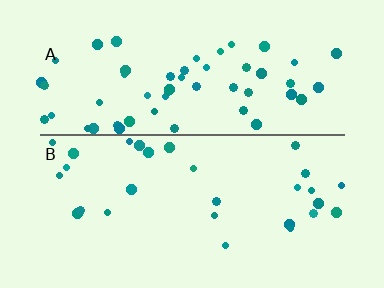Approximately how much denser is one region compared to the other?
Approximately 2.0× — region A over region B.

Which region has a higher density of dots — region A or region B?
A (the top).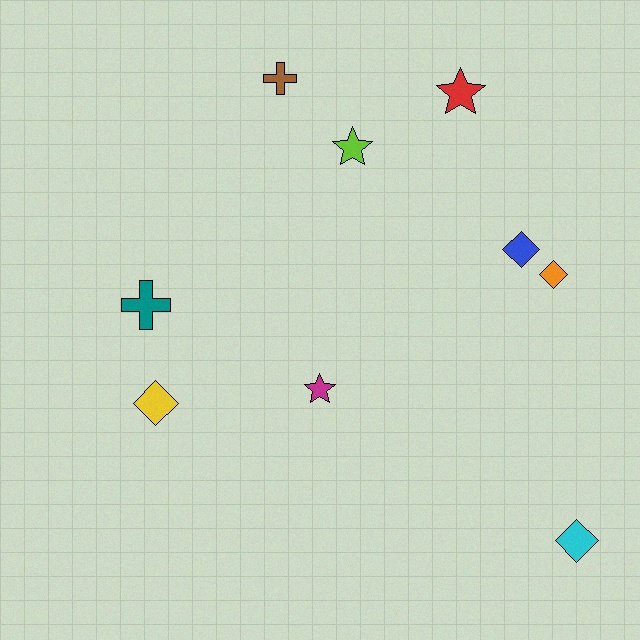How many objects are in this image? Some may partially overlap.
There are 9 objects.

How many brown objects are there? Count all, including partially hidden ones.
There is 1 brown object.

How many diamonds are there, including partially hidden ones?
There are 4 diamonds.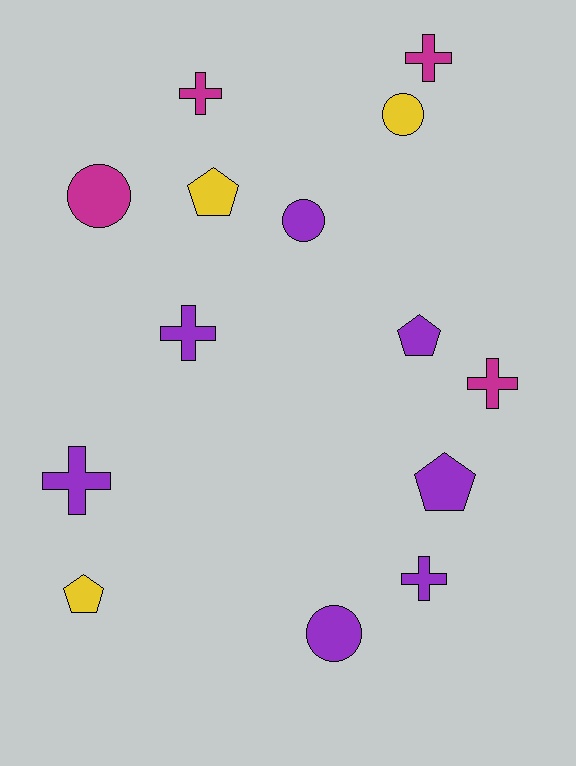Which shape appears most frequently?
Cross, with 6 objects.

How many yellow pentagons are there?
There are 2 yellow pentagons.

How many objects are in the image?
There are 14 objects.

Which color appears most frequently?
Purple, with 7 objects.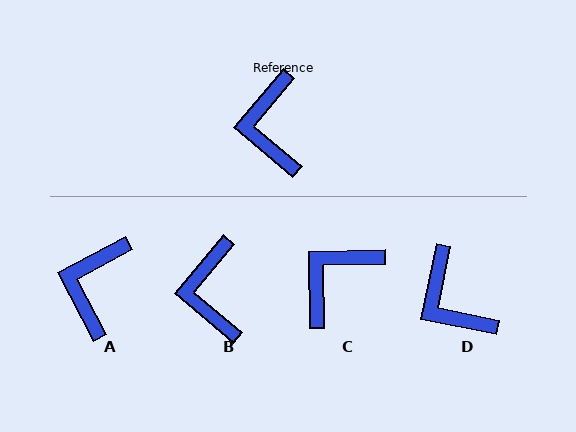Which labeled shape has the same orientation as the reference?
B.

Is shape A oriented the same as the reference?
No, it is off by about 22 degrees.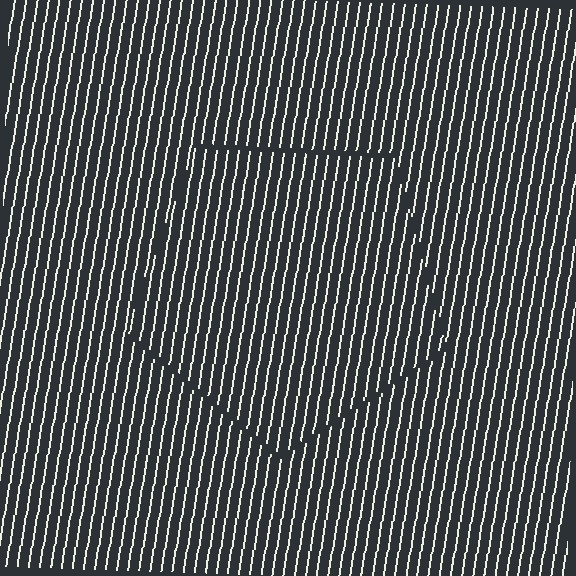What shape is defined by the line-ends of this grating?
An illusory pentagon. The interior of the shape contains the same grating, shifted by half a period — the contour is defined by the phase discontinuity where line-ends from the inner and outer gratings abut.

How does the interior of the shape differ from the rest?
The interior of the shape contains the same grating, shifted by half a period — the contour is defined by the phase discontinuity where line-ends from the inner and outer gratings abut.